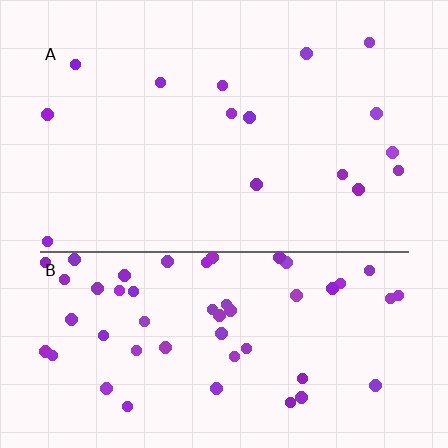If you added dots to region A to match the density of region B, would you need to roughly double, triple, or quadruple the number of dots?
Approximately quadruple.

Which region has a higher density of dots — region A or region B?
B (the bottom).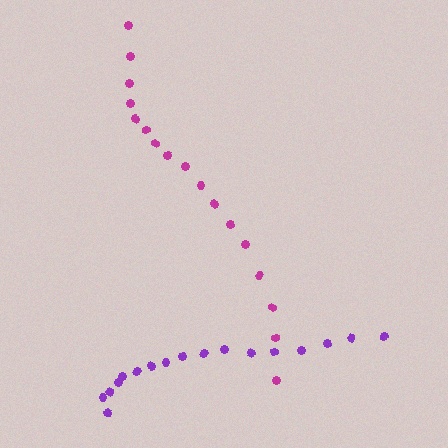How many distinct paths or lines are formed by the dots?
There are 2 distinct paths.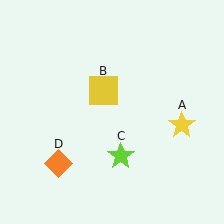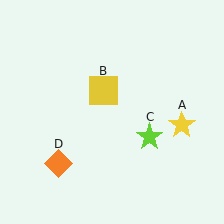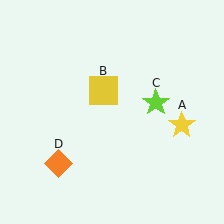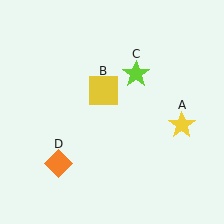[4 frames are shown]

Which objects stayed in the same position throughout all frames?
Yellow star (object A) and yellow square (object B) and orange diamond (object D) remained stationary.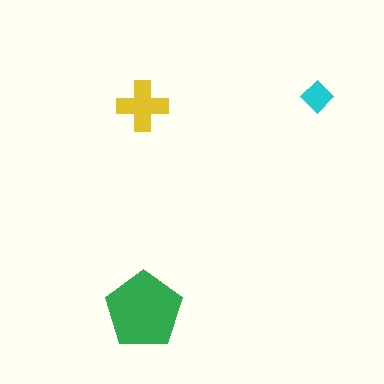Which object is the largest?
The green pentagon.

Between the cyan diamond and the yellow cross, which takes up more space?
The yellow cross.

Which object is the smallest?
The cyan diamond.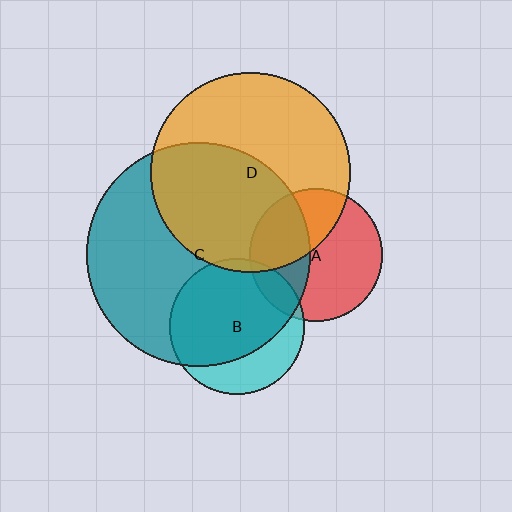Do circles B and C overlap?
Yes.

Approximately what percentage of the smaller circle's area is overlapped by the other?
Approximately 70%.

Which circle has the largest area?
Circle C (teal).